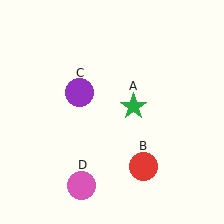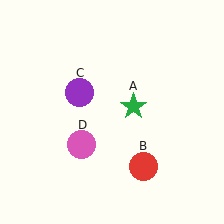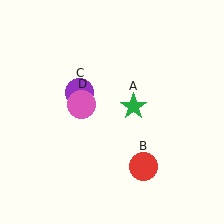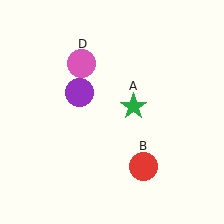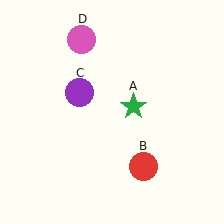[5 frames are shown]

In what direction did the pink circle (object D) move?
The pink circle (object D) moved up.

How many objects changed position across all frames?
1 object changed position: pink circle (object D).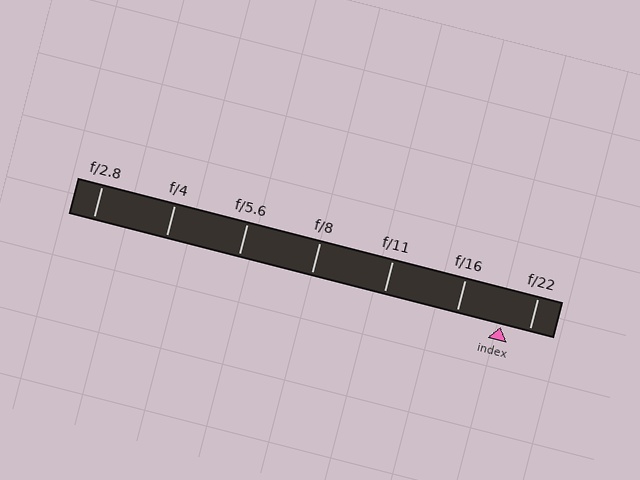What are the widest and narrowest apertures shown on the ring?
The widest aperture shown is f/2.8 and the narrowest is f/22.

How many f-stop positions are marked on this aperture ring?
There are 7 f-stop positions marked.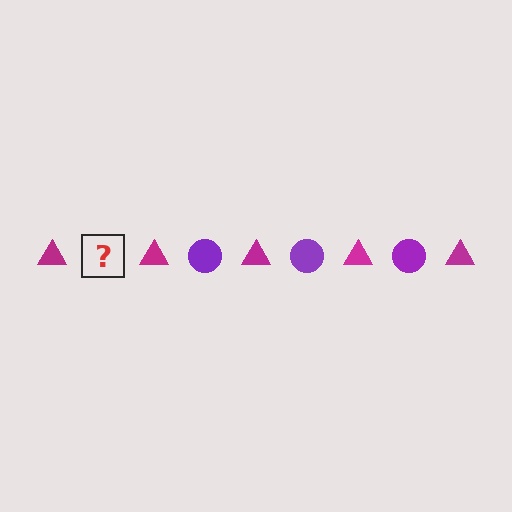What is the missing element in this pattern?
The missing element is a purple circle.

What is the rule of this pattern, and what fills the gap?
The rule is that the pattern alternates between magenta triangle and purple circle. The gap should be filled with a purple circle.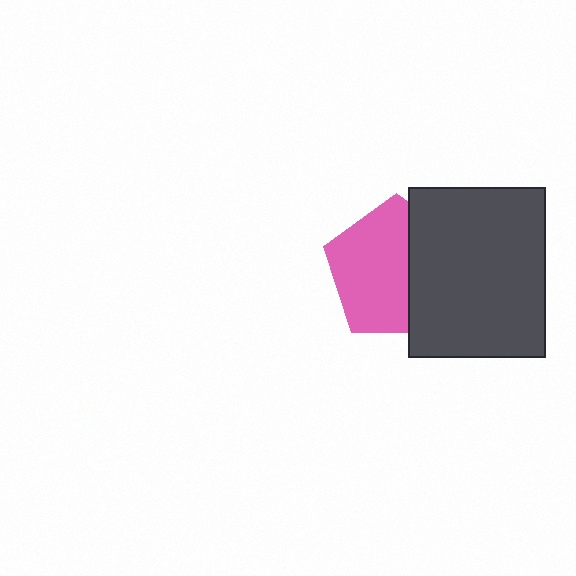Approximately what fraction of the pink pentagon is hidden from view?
Roughly 39% of the pink pentagon is hidden behind the dark gray rectangle.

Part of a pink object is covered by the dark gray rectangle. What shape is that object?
It is a pentagon.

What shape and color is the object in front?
The object in front is a dark gray rectangle.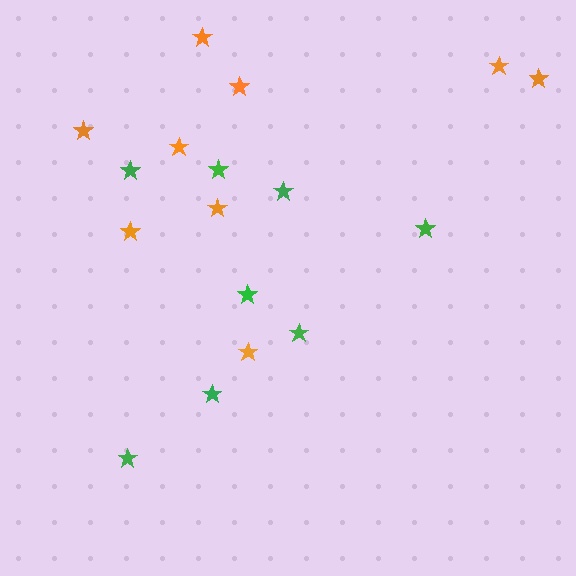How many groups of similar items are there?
There are 2 groups: one group of orange stars (9) and one group of green stars (8).